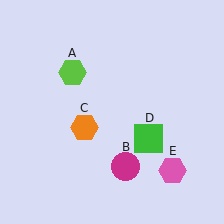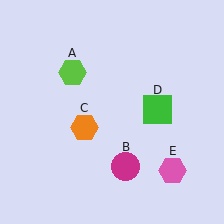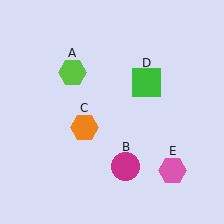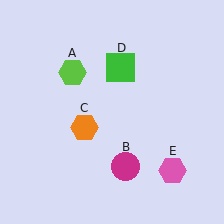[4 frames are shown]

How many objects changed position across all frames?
1 object changed position: green square (object D).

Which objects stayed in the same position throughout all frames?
Lime hexagon (object A) and magenta circle (object B) and orange hexagon (object C) and pink hexagon (object E) remained stationary.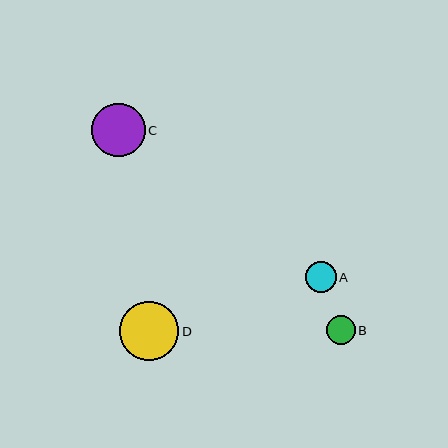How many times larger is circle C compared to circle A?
Circle C is approximately 1.7 times the size of circle A.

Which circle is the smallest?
Circle B is the smallest with a size of approximately 29 pixels.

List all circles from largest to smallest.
From largest to smallest: D, C, A, B.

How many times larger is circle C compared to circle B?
Circle C is approximately 1.9 times the size of circle B.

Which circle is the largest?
Circle D is the largest with a size of approximately 59 pixels.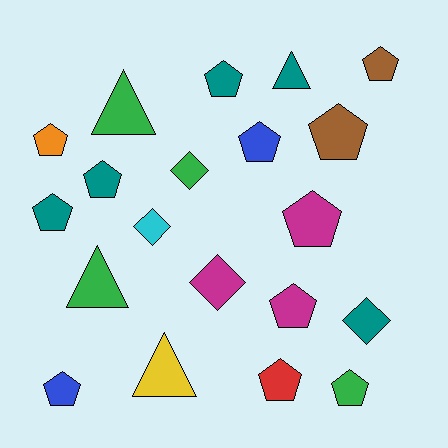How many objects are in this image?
There are 20 objects.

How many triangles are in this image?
There are 4 triangles.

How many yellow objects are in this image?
There is 1 yellow object.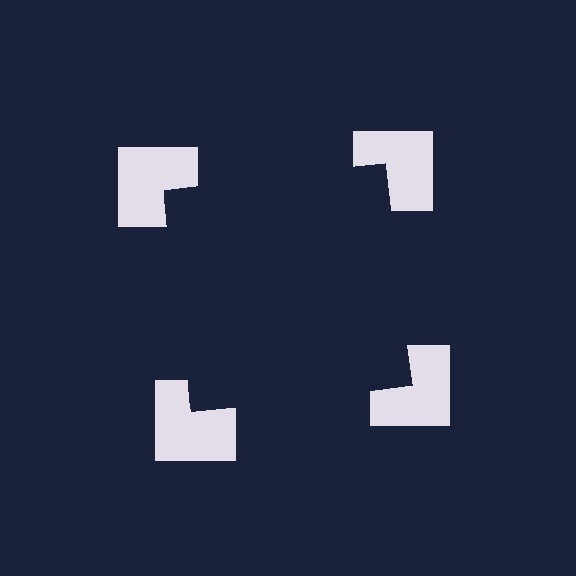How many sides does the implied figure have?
4 sides.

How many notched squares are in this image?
There are 4 — one at each vertex of the illusory square.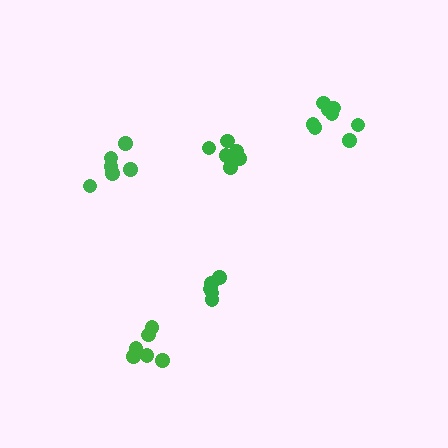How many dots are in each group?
Group 1: 6 dots, Group 2: 6 dots, Group 3: 5 dots, Group 4: 7 dots, Group 5: 8 dots (32 total).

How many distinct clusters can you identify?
There are 5 distinct clusters.